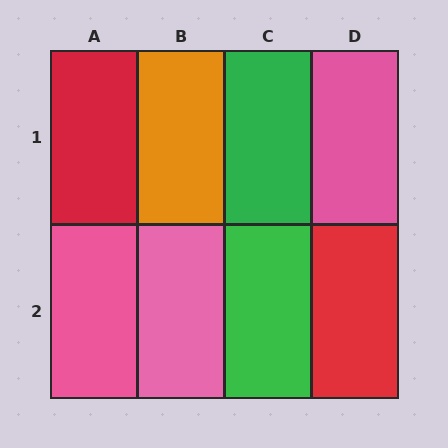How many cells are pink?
3 cells are pink.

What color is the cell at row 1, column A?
Red.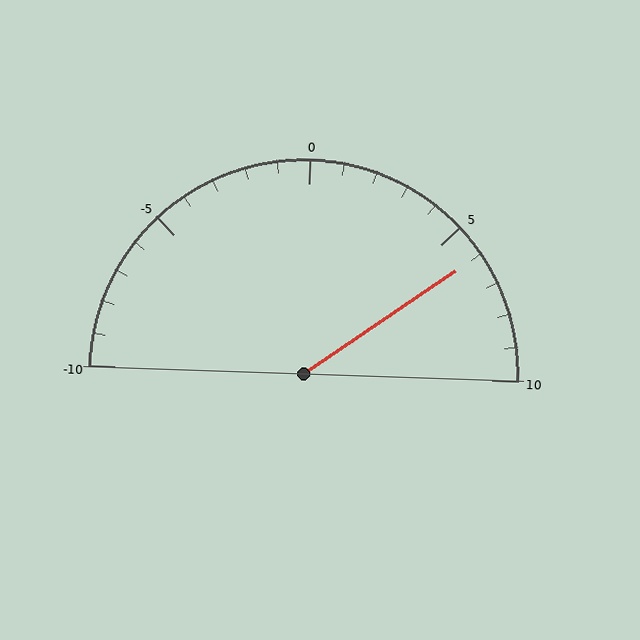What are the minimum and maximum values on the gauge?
The gauge ranges from -10 to 10.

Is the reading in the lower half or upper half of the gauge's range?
The reading is in the upper half of the range (-10 to 10).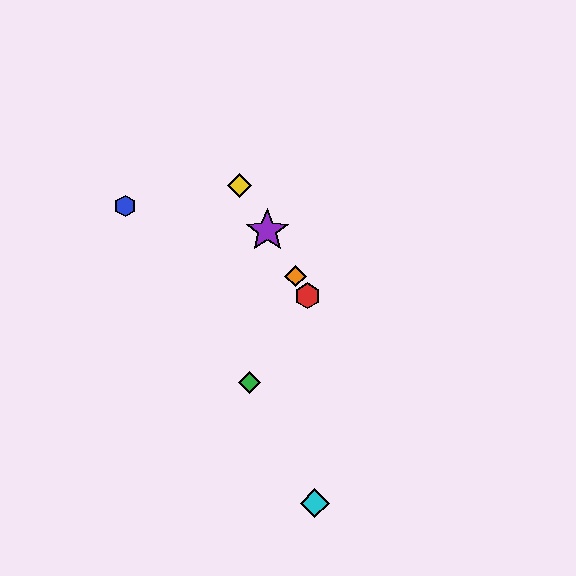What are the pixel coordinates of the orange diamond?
The orange diamond is at (296, 276).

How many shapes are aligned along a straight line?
4 shapes (the red hexagon, the yellow diamond, the purple star, the orange diamond) are aligned along a straight line.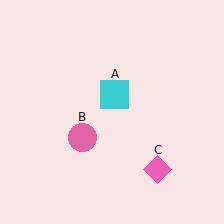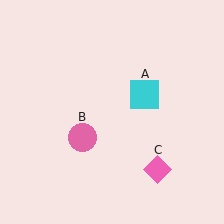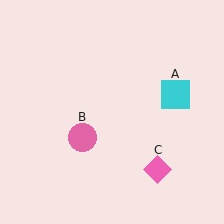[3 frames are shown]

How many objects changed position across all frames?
1 object changed position: cyan square (object A).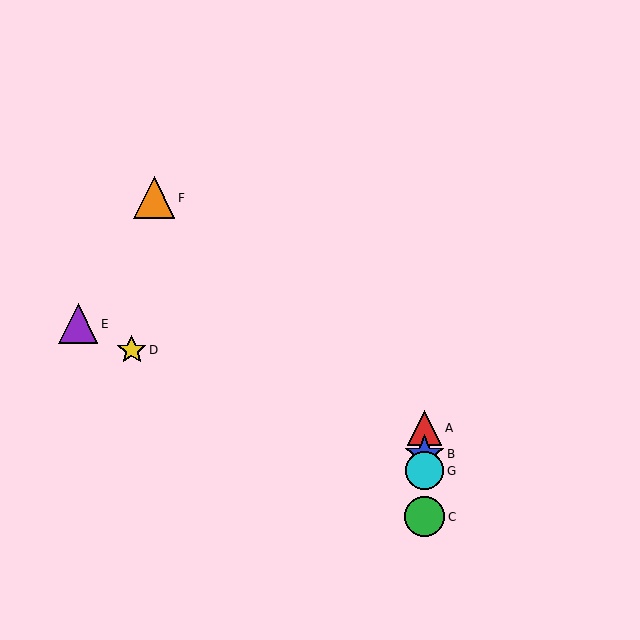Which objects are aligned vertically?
Objects A, B, C, G are aligned vertically.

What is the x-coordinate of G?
Object G is at x≈425.